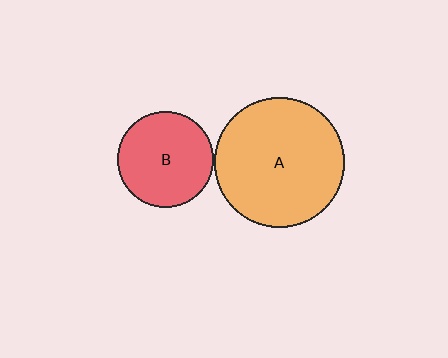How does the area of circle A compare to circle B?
Approximately 1.8 times.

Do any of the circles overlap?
No, none of the circles overlap.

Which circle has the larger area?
Circle A (orange).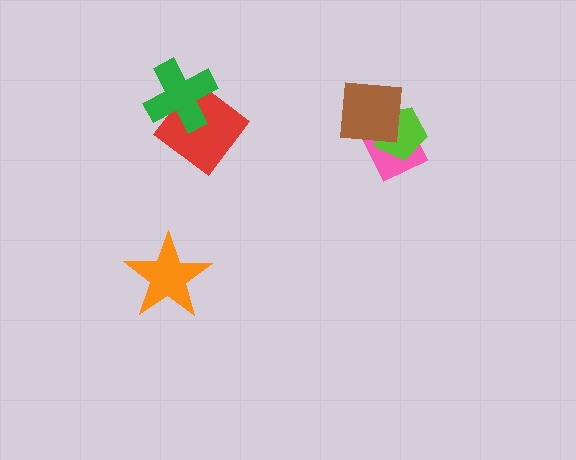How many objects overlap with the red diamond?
1 object overlaps with the red diamond.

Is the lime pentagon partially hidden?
Yes, it is partially covered by another shape.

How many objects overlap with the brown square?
2 objects overlap with the brown square.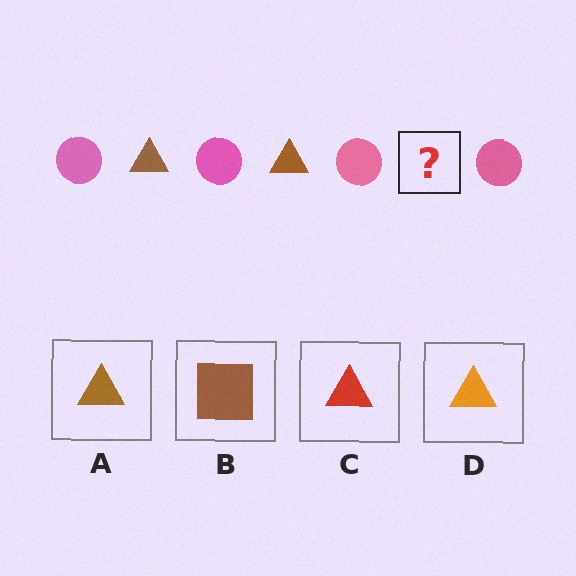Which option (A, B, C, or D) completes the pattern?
A.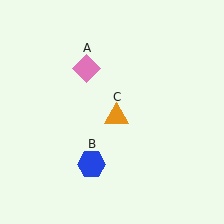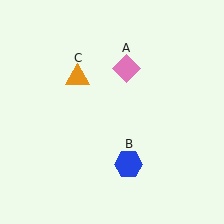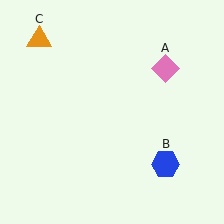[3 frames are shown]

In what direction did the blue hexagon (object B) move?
The blue hexagon (object B) moved right.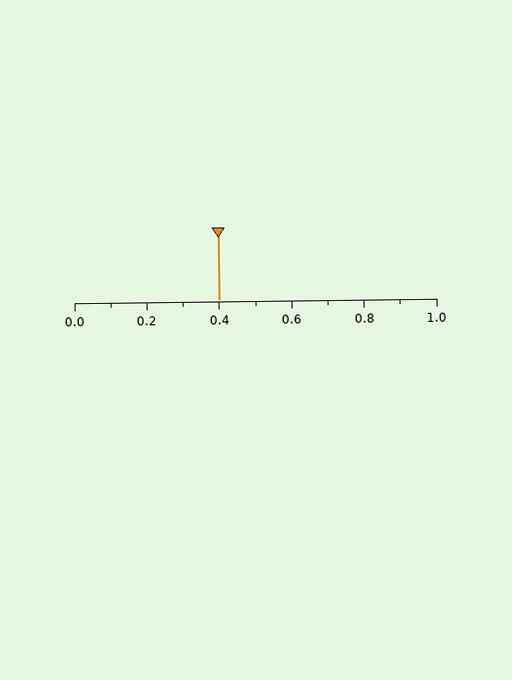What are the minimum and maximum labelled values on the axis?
The axis runs from 0.0 to 1.0.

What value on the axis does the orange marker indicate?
The marker indicates approximately 0.4.